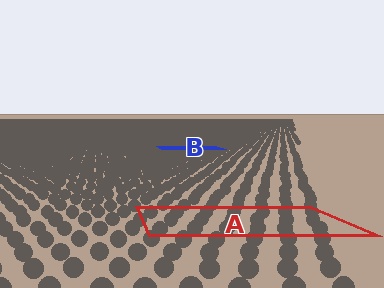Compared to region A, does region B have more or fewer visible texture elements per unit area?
Region B has more texture elements per unit area — they are packed more densely because it is farther away.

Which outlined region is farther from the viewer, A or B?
Region B is farther from the viewer — the texture elements inside it appear smaller and more densely packed.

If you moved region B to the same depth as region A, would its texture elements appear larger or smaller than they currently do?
They would appear larger. At a closer depth, the same texture elements are projected at a bigger on-screen size.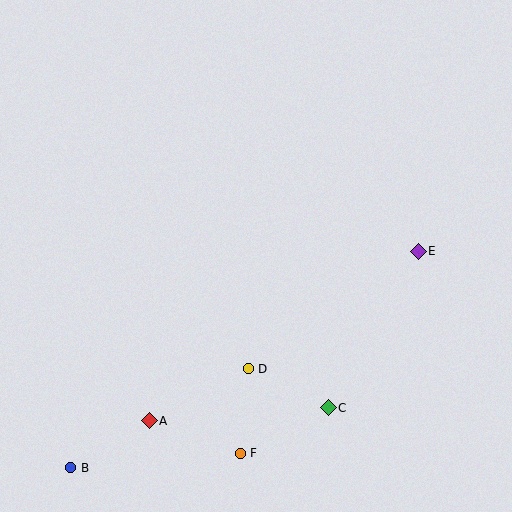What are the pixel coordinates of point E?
Point E is at (418, 251).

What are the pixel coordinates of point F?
Point F is at (240, 453).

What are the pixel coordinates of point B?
Point B is at (71, 468).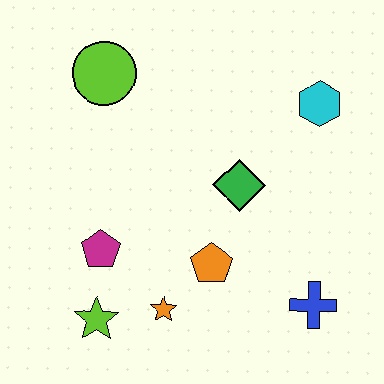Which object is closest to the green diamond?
The orange pentagon is closest to the green diamond.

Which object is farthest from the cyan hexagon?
The lime star is farthest from the cyan hexagon.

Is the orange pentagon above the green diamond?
No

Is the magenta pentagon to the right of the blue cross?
No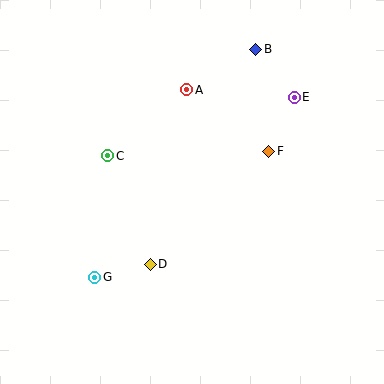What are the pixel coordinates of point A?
Point A is at (187, 90).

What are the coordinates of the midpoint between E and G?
The midpoint between E and G is at (195, 187).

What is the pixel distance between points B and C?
The distance between B and C is 183 pixels.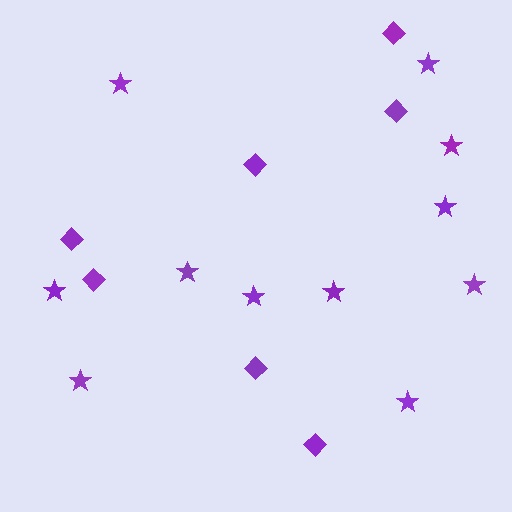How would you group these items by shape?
There are 2 groups: one group of diamonds (7) and one group of stars (11).